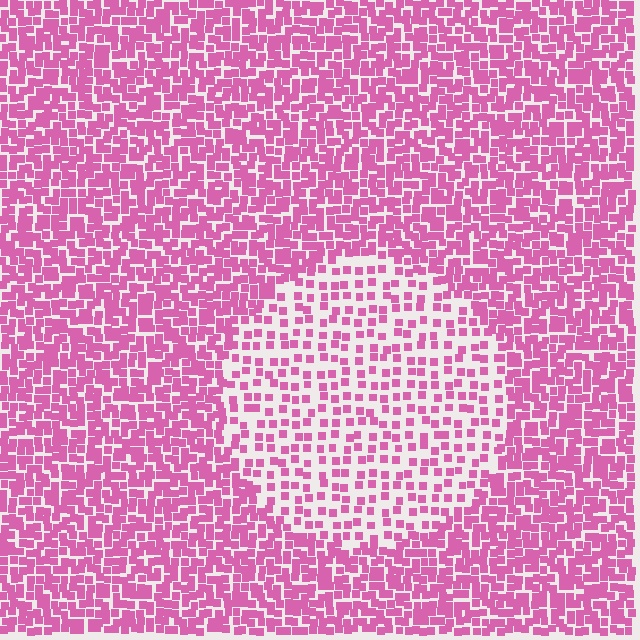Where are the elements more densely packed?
The elements are more densely packed outside the circle boundary.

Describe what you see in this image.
The image contains small pink elements arranged at two different densities. A circle-shaped region is visible where the elements are less densely packed than the surrounding area.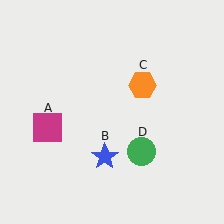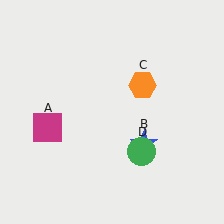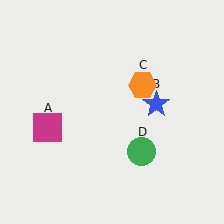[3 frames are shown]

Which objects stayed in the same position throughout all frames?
Magenta square (object A) and orange hexagon (object C) and green circle (object D) remained stationary.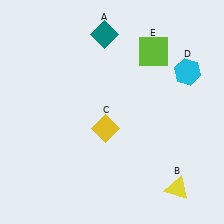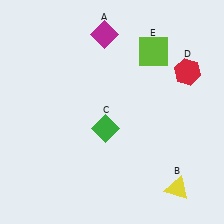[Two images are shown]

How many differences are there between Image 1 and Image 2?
There are 3 differences between the two images.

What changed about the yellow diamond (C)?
In Image 1, C is yellow. In Image 2, it changed to green.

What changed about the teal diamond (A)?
In Image 1, A is teal. In Image 2, it changed to magenta.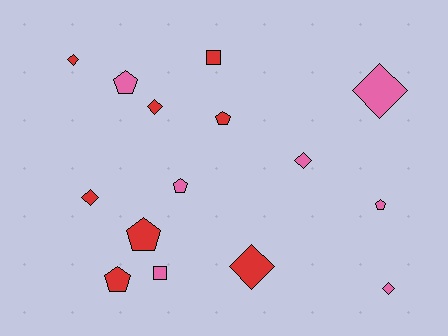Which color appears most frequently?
Red, with 8 objects.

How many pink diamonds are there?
There are 3 pink diamonds.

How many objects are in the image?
There are 15 objects.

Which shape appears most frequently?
Diamond, with 7 objects.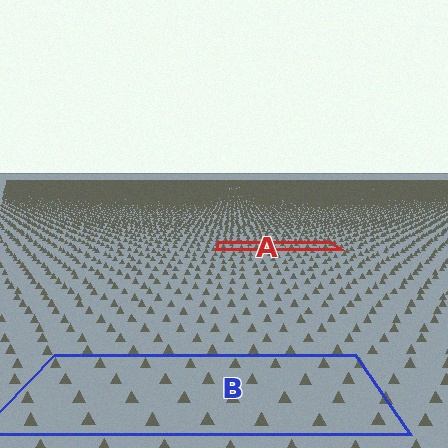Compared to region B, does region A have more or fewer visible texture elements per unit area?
Region A has more texture elements per unit area — they are packed more densely because it is farther away.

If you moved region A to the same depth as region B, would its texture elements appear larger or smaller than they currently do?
They would appear larger. At a closer depth, the same texture elements are projected at a bigger on-screen size.